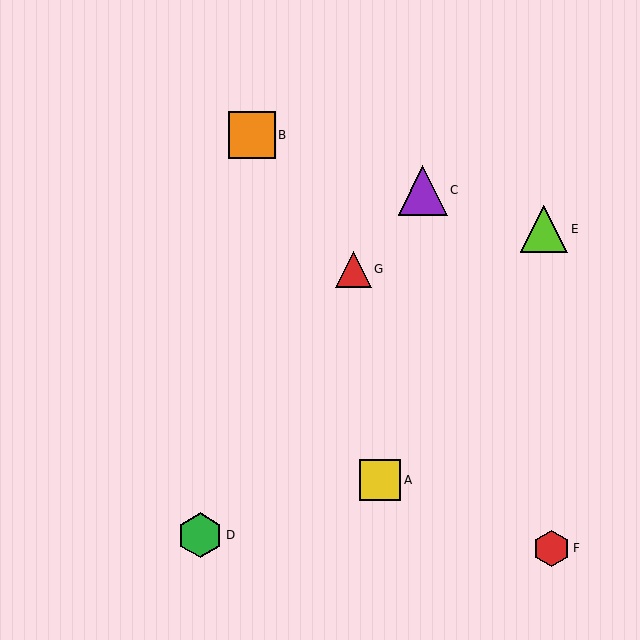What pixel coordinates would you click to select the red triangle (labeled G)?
Click at (353, 270) to select the red triangle G.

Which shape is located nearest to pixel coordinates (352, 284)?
The red triangle (labeled G) at (353, 270) is nearest to that location.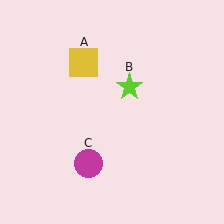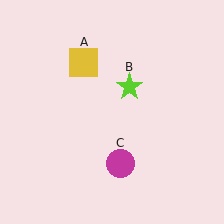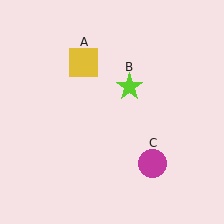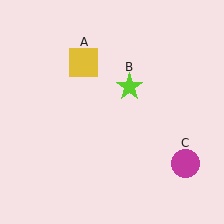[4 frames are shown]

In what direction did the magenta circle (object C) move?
The magenta circle (object C) moved right.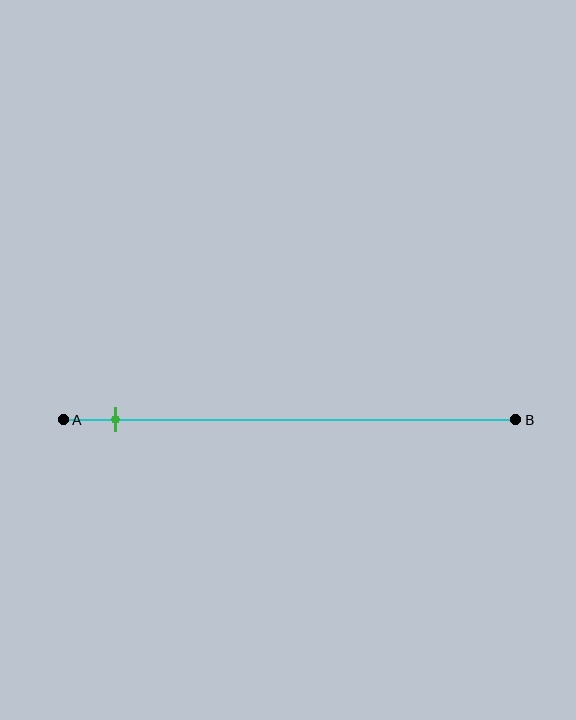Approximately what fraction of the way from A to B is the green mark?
The green mark is approximately 10% of the way from A to B.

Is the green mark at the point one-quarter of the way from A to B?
No, the mark is at about 10% from A, not at the 25% one-quarter point.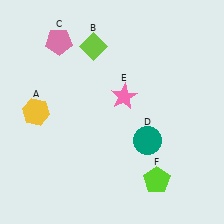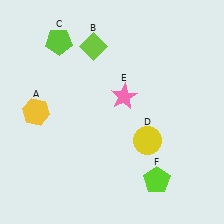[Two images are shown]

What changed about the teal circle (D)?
In Image 1, D is teal. In Image 2, it changed to yellow.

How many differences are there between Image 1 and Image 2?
There are 2 differences between the two images.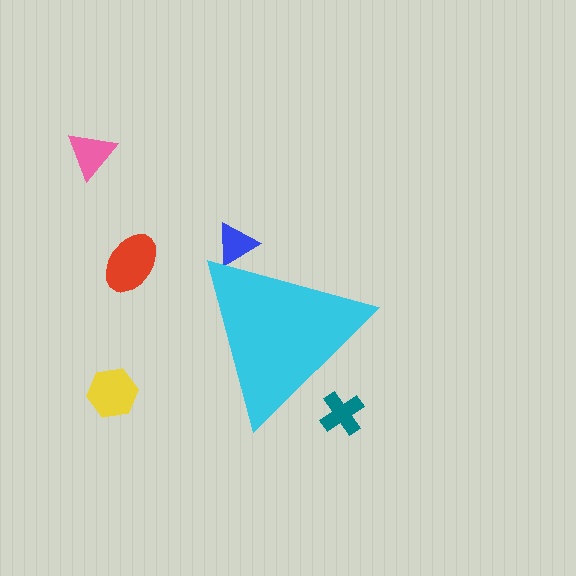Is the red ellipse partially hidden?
No, the red ellipse is fully visible.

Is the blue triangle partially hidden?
Yes, the blue triangle is partially hidden behind the cyan triangle.